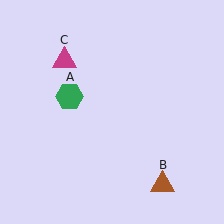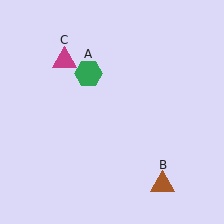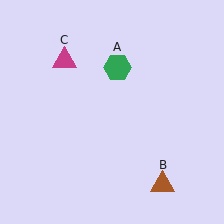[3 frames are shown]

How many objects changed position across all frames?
1 object changed position: green hexagon (object A).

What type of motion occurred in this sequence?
The green hexagon (object A) rotated clockwise around the center of the scene.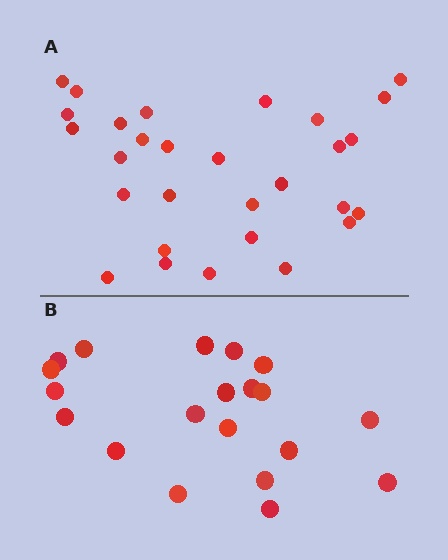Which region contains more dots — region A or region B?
Region A (the top region) has more dots.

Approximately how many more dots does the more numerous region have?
Region A has roughly 8 or so more dots than region B.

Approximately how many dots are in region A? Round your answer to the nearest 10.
About 30 dots. (The exact count is 29, which rounds to 30.)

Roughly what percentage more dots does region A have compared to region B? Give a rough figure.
About 45% more.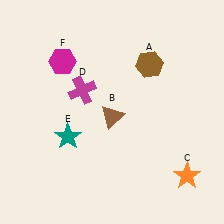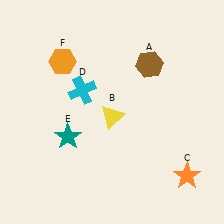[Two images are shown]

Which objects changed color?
B changed from brown to yellow. D changed from magenta to cyan. F changed from magenta to orange.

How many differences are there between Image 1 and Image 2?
There are 3 differences between the two images.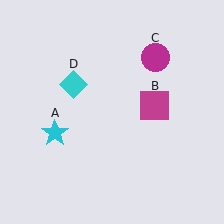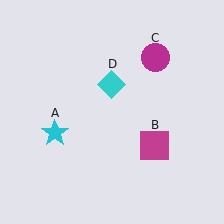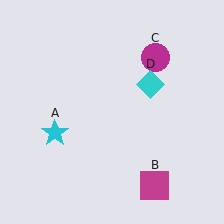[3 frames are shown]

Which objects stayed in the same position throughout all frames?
Cyan star (object A) and magenta circle (object C) remained stationary.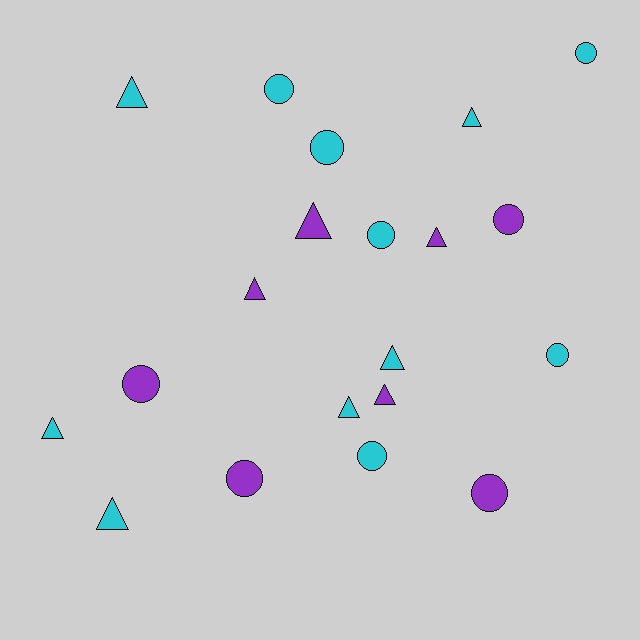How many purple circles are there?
There are 4 purple circles.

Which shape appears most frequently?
Circle, with 10 objects.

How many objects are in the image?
There are 20 objects.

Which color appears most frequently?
Cyan, with 12 objects.